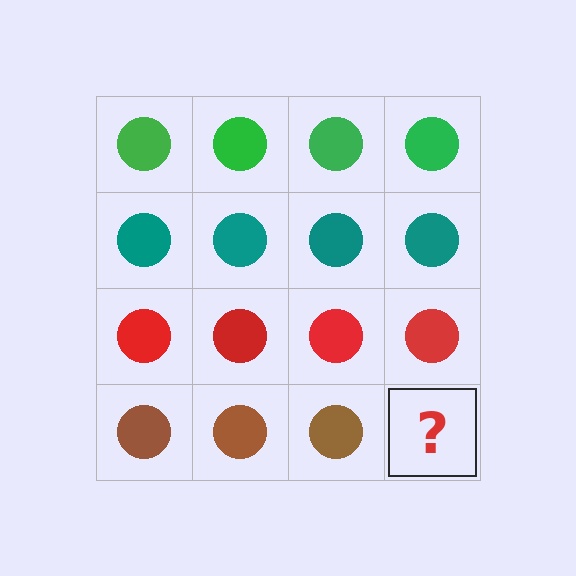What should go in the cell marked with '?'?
The missing cell should contain a brown circle.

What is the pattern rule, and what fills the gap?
The rule is that each row has a consistent color. The gap should be filled with a brown circle.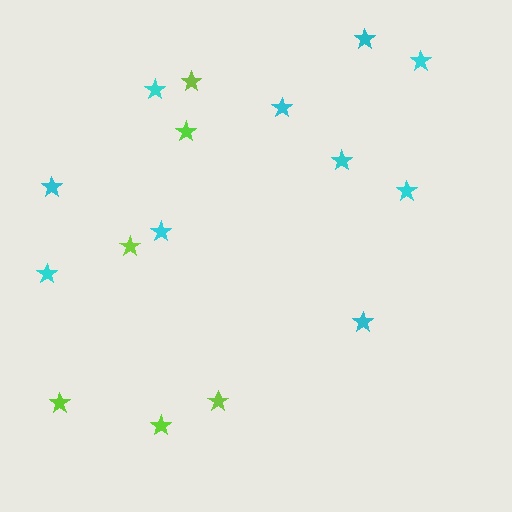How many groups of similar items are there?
There are 2 groups: one group of cyan stars (10) and one group of lime stars (6).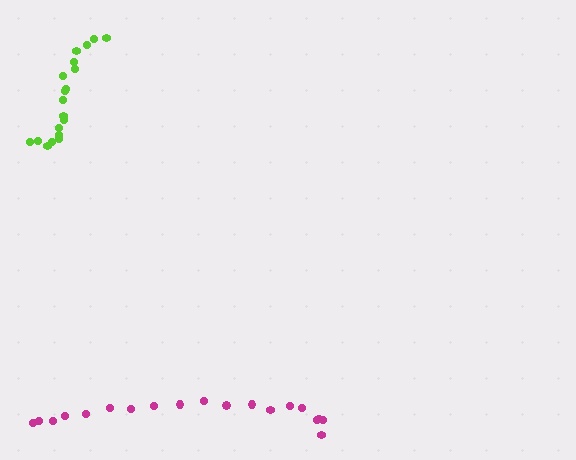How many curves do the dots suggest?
There are 2 distinct paths.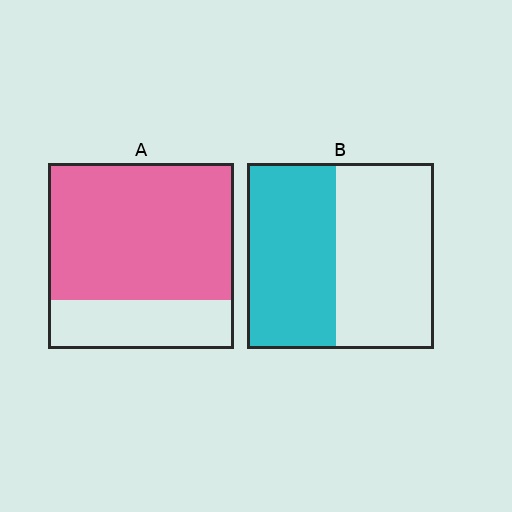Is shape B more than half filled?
Roughly half.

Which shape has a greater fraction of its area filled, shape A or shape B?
Shape A.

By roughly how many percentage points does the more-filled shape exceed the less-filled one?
By roughly 25 percentage points (A over B).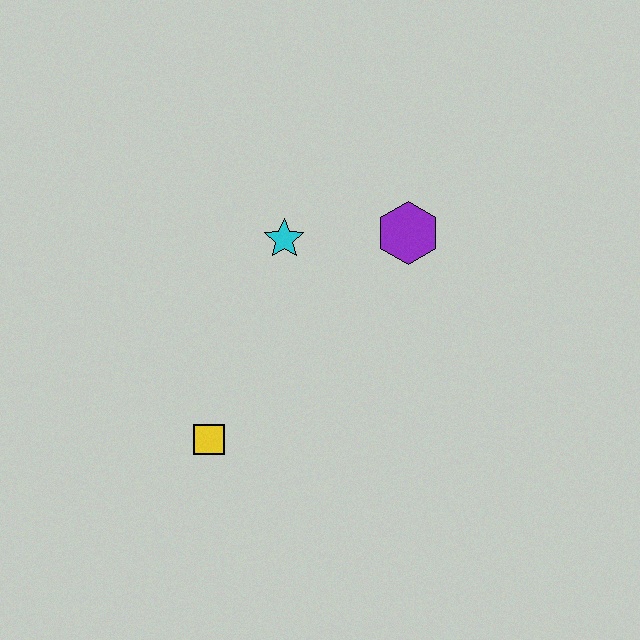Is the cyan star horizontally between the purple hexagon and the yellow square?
Yes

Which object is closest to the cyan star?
The purple hexagon is closest to the cyan star.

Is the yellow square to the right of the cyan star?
No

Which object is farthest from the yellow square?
The purple hexagon is farthest from the yellow square.